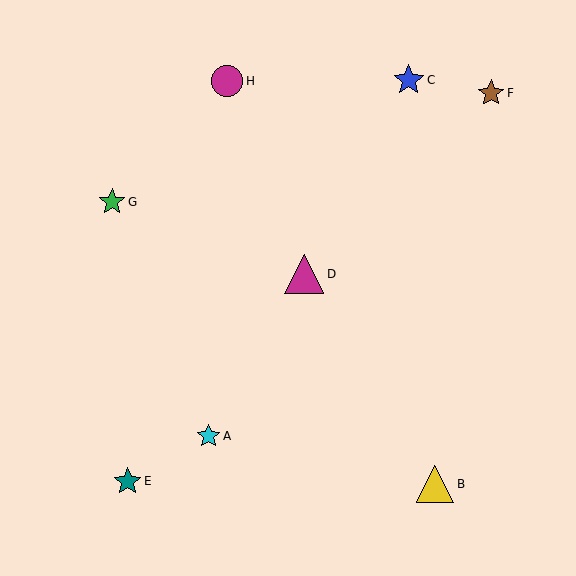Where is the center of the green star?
The center of the green star is at (112, 202).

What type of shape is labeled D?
Shape D is a magenta triangle.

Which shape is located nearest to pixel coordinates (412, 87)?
The blue star (labeled C) at (409, 80) is nearest to that location.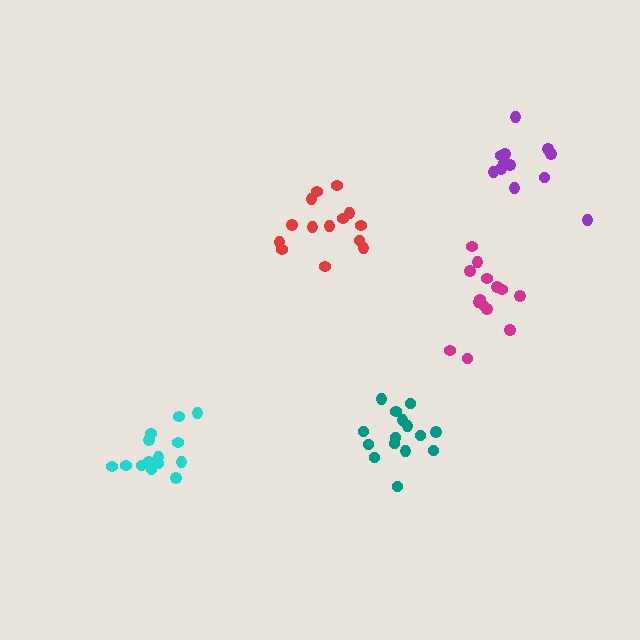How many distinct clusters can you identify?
There are 5 distinct clusters.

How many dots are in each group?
Group 1: 15 dots, Group 2: 14 dots, Group 3: 12 dots, Group 4: 14 dots, Group 5: 14 dots (69 total).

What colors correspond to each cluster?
The clusters are colored: teal, cyan, purple, red, magenta.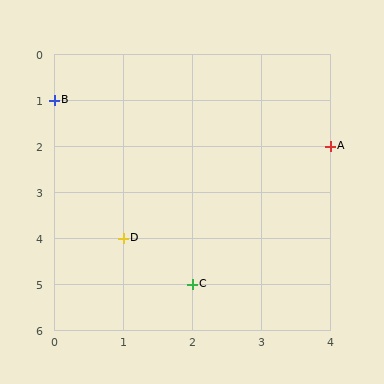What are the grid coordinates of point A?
Point A is at grid coordinates (4, 2).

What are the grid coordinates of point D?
Point D is at grid coordinates (1, 4).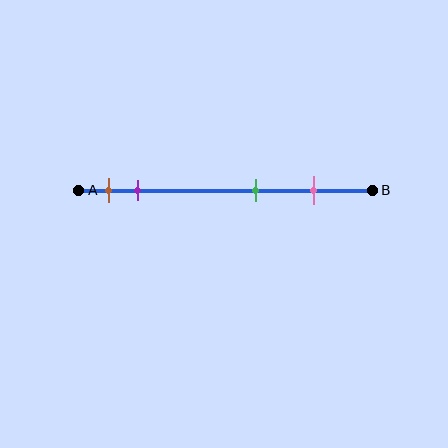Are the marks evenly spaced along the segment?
No, the marks are not evenly spaced.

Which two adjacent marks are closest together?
The brown and purple marks are the closest adjacent pair.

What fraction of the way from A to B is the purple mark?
The purple mark is approximately 20% (0.2) of the way from A to B.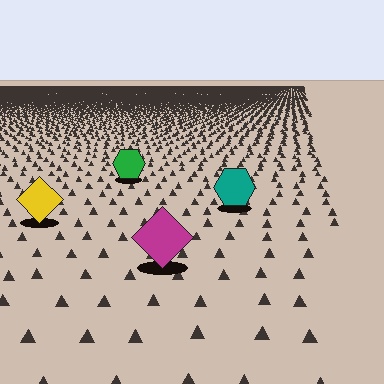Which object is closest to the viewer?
The magenta diamond is closest. The texture marks near it are larger and more spread out.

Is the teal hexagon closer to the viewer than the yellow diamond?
No. The yellow diamond is closer — you can tell from the texture gradient: the ground texture is coarser near it.